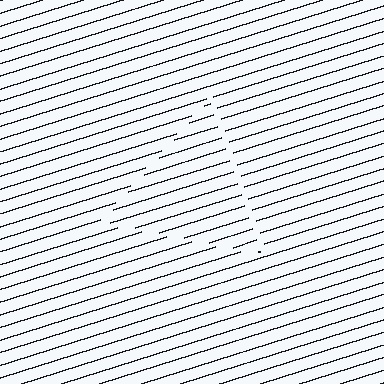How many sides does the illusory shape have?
3 sides — the line-ends trace a triangle.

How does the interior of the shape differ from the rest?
The interior of the shape contains the same grating, shifted by half a period — the contour is defined by the phase discontinuity where line-ends from the inner and outer gratings abut.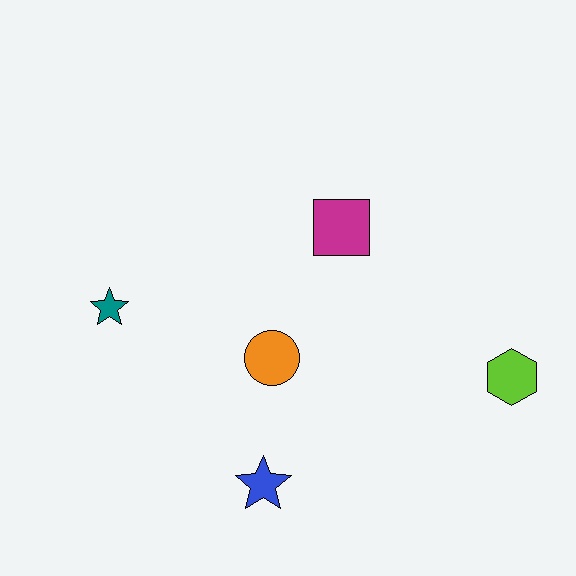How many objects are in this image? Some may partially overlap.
There are 5 objects.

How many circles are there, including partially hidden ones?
There is 1 circle.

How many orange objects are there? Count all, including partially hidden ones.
There is 1 orange object.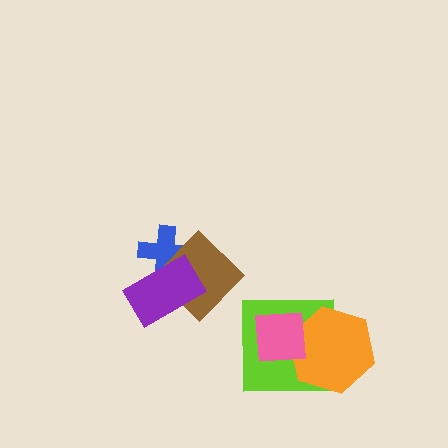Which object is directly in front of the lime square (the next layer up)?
The orange hexagon is directly in front of the lime square.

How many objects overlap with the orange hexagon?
2 objects overlap with the orange hexagon.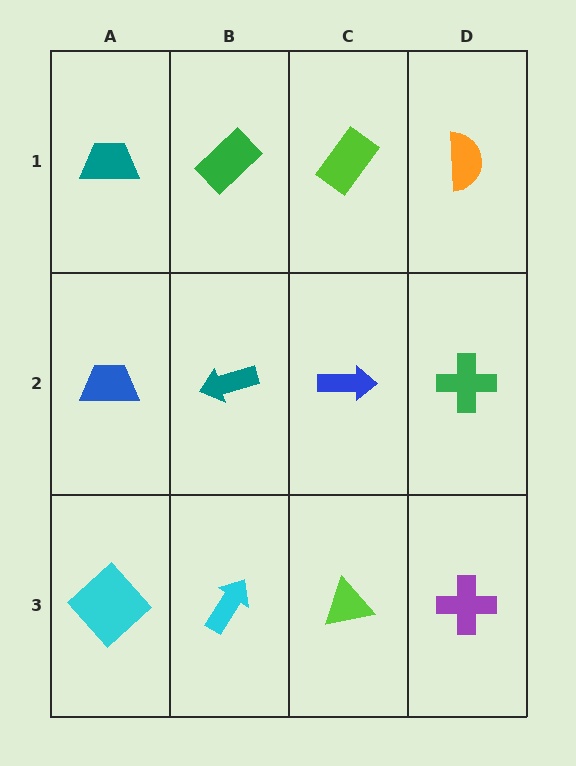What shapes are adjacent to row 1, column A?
A blue trapezoid (row 2, column A), a green rectangle (row 1, column B).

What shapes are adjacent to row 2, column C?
A lime rectangle (row 1, column C), a lime triangle (row 3, column C), a teal arrow (row 2, column B), a green cross (row 2, column D).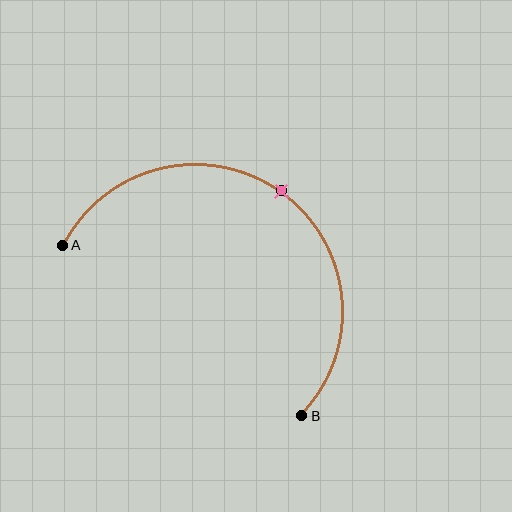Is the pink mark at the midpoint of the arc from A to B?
Yes. The pink mark lies on the arc at equal arc-length from both A and B — it is the arc midpoint.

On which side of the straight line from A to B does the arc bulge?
The arc bulges above and to the right of the straight line connecting A and B.